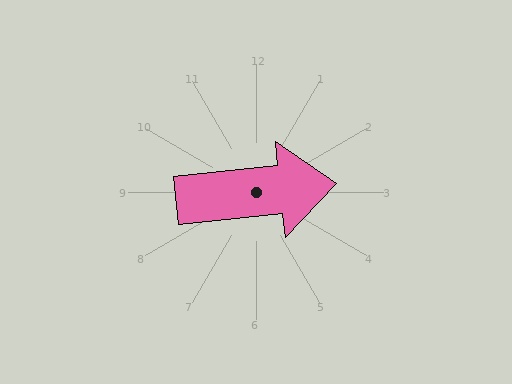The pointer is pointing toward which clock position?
Roughly 3 o'clock.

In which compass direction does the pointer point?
East.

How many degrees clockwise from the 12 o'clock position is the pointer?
Approximately 84 degrees.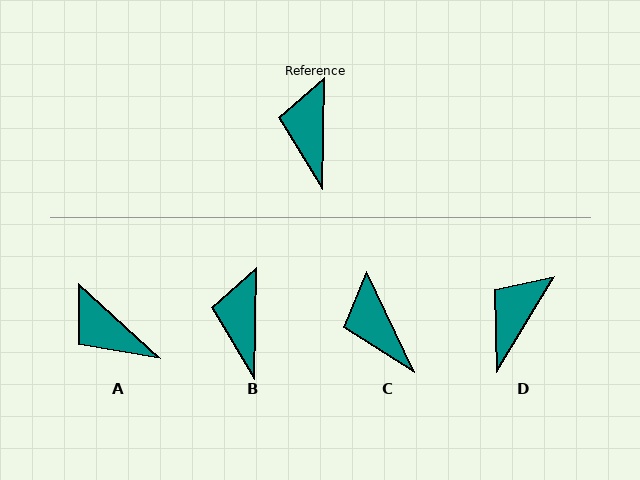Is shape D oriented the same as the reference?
No, it is off by about 30 degrees.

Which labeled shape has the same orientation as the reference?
B.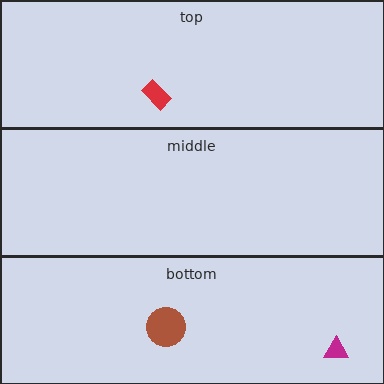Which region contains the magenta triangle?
The bottom region.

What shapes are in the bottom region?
The brown circle, the magenta triangle.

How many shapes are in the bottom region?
2.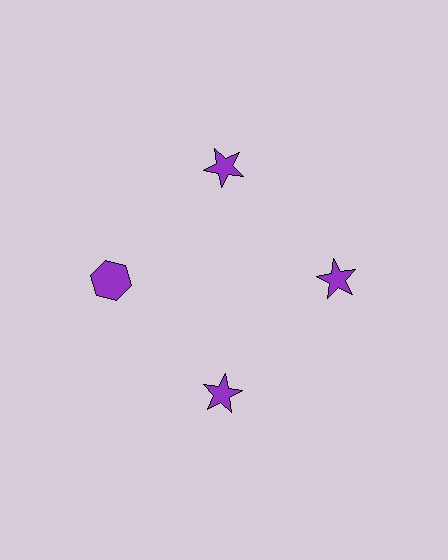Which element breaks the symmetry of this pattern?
The purple hexagon at roughly the 9 o'clock position breaks the symmetry. All other shapes are purple stars.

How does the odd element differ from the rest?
It has a different shape: hexagon instead of star.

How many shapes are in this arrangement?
There are 4 shapes arranged in a ring pattern.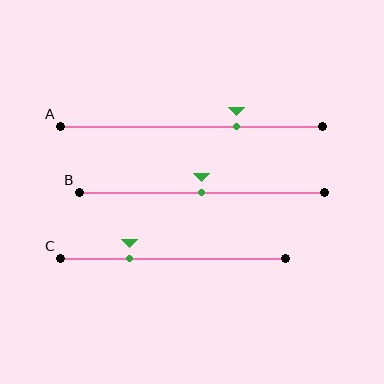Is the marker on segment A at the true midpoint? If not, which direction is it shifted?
No, the marker on segment A is shifted to the right by about 17% of the segment length.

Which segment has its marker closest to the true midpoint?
Segment B has its marker closest to the true midpoint.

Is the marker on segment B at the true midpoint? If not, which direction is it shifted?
Yes, the marker on segment B is at the true midpoint.